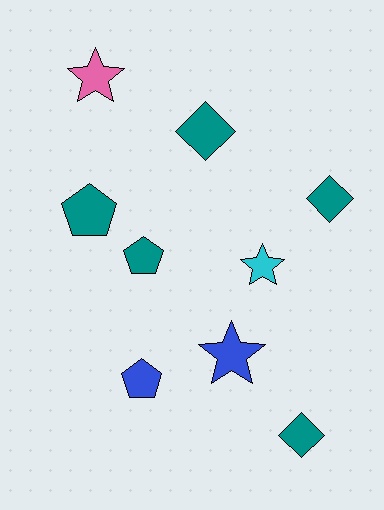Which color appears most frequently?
Teal, with 5 objects.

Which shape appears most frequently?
Diamond, with 3 objects.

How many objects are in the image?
There are 9 objects.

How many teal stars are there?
There are no teal stars.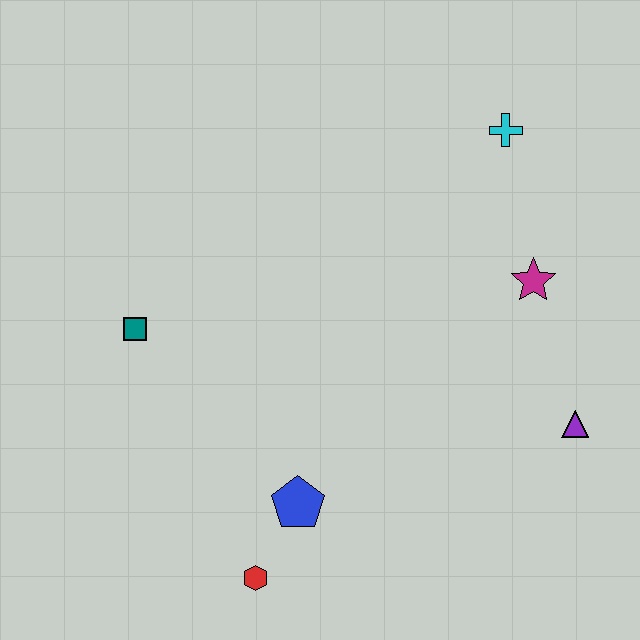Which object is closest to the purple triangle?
The magenta star is closest to the purple triangle.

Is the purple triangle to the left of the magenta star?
No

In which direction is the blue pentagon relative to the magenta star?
The blue pentagon is to the left of the magenta star.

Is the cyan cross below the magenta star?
No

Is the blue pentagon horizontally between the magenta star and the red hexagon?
Yes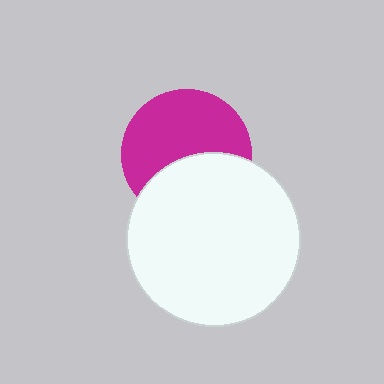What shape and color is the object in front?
The object in front is a white circle.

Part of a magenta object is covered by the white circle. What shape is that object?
It is a circle.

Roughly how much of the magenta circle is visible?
About half of it is visible (roughly 60%).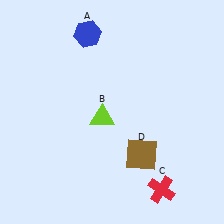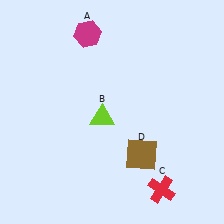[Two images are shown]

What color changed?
The hexagon (A) changed from blue in Image 1 to magenta in Image 2.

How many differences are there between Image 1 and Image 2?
There is 1 difference between the two images.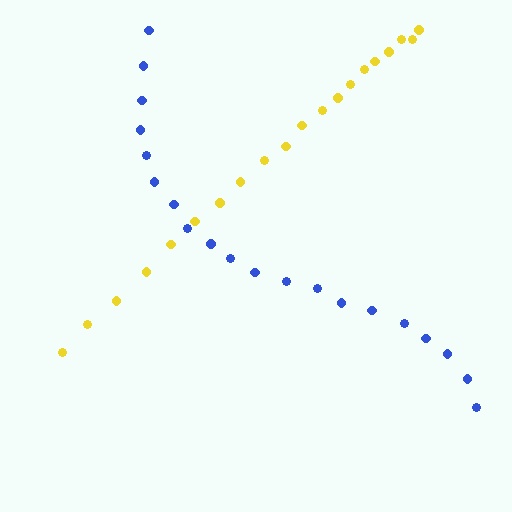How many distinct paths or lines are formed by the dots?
There are 2 distinct paths.